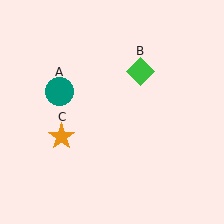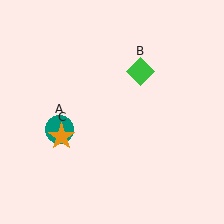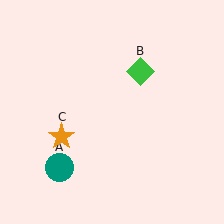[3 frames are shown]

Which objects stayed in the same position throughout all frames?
Green diamond (object B) and orange star (object C) remained stationary.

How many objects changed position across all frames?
1 object changed position: teal circle (object A).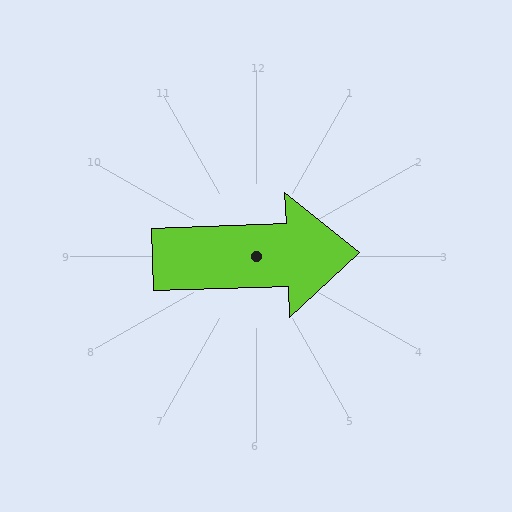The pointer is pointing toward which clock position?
Roughly 3 o'clock.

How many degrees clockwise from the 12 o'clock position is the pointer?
Approximately 88 degrees.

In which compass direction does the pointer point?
East.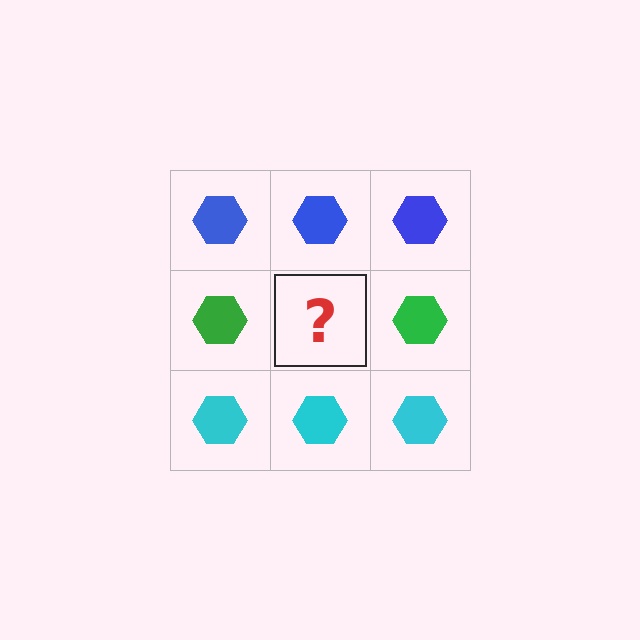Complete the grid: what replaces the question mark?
The question mark should be replaced with a green hexagon.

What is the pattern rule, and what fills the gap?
The rule is that each row has a consistent color. The gap should be filled with a green hexagon.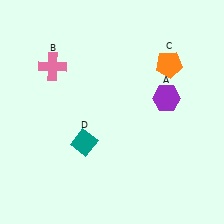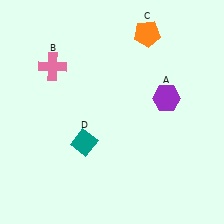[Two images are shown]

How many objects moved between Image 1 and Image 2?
1 object moved between the two images.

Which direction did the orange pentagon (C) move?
The orange pentagon (C) moved up.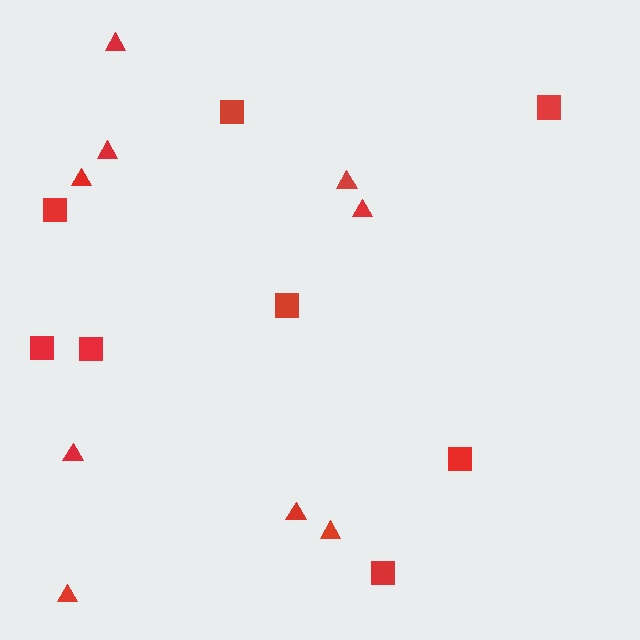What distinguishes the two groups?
There are 2 groups: one group of squares (8) and one group of triangles (9).